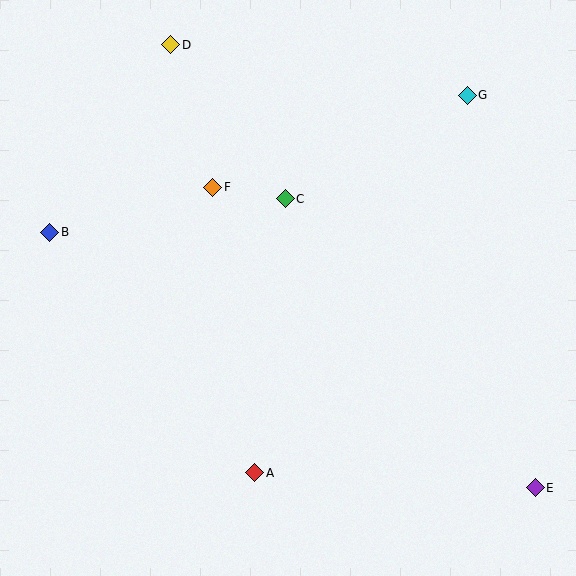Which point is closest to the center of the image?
Point C at (285, 199) is closest to the center.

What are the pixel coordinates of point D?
Point D is at (171, 45).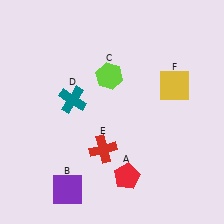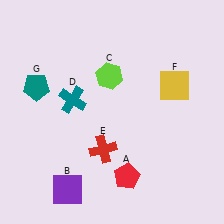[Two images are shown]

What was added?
A teal pentagon (G) was added in Image 2.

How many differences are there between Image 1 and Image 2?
There is 1 difference between the two images.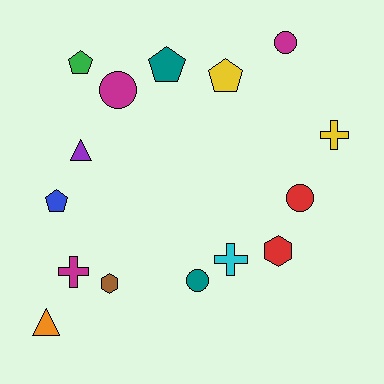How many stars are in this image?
There are no stars.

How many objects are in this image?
There are 15 objects.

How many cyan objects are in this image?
There is 1 cyan object.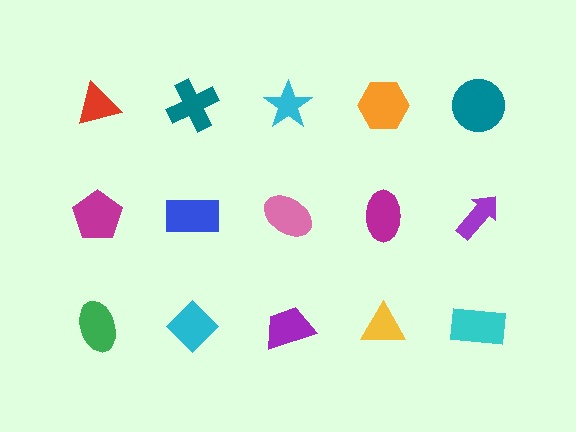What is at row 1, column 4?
An orange hexagon.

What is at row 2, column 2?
A blue rectangle.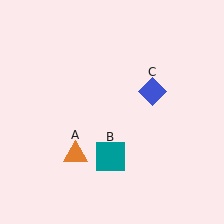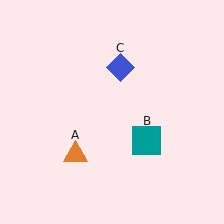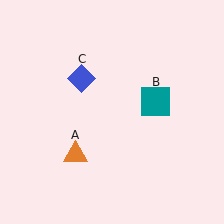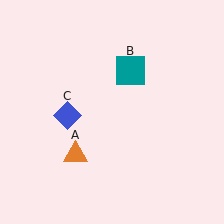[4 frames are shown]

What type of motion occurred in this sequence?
The teal square (object B), blue diamond (object C) rotated counterclockwise around the center of the scene.